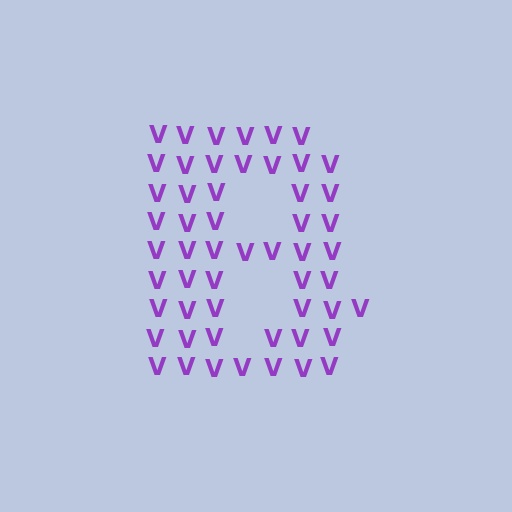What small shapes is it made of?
It is made of small letter V's.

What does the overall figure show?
The overall figure shows the letter B.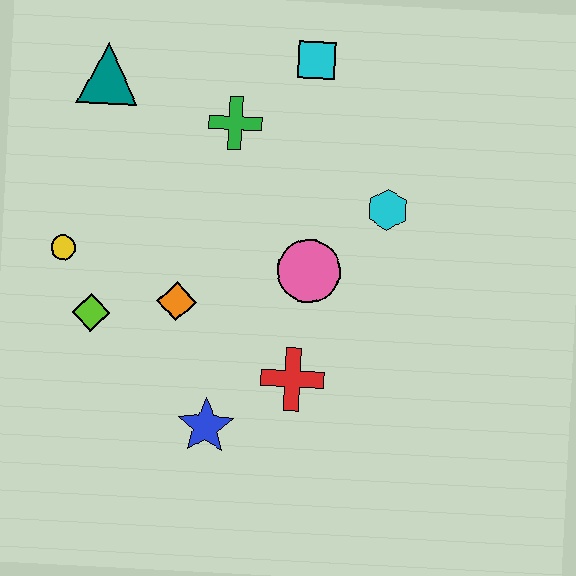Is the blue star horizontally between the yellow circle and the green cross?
Yes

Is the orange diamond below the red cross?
No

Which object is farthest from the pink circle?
The teal triangle is farthest from the pink circle.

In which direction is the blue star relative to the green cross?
The blue star is below the green cross.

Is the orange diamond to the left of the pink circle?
Yes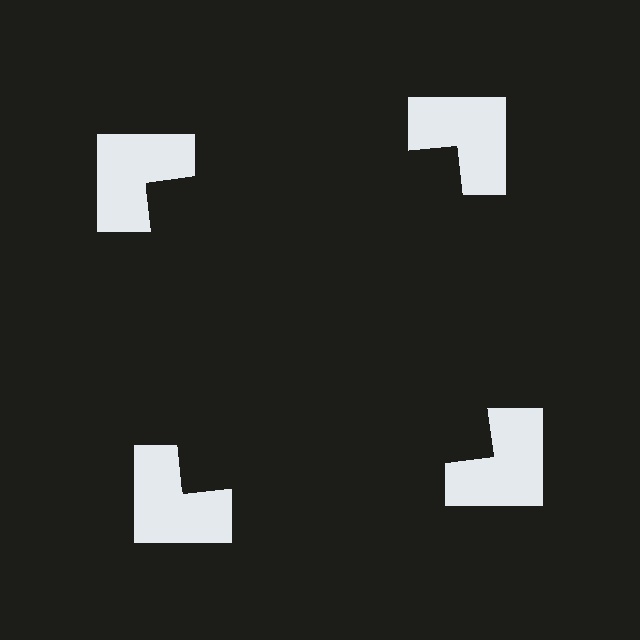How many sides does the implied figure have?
4 sides.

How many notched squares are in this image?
There are 4 — one at each vertex of the illusory square.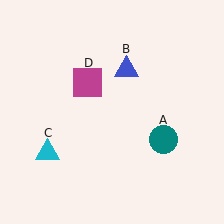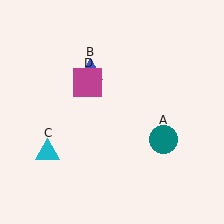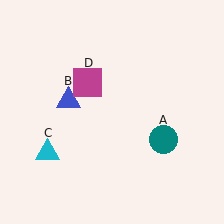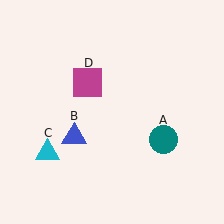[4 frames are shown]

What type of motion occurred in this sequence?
The blue triangle (object B) rotated counterclockwise around the center of the scene.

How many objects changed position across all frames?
1 object changed position: blue triangle (object B).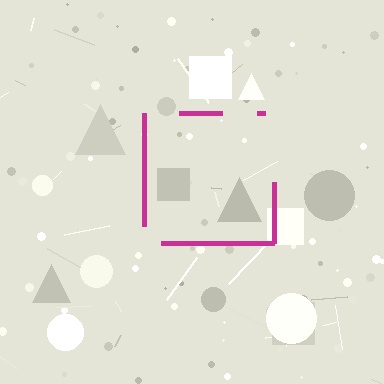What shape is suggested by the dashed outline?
The dashed outline suggests a square.